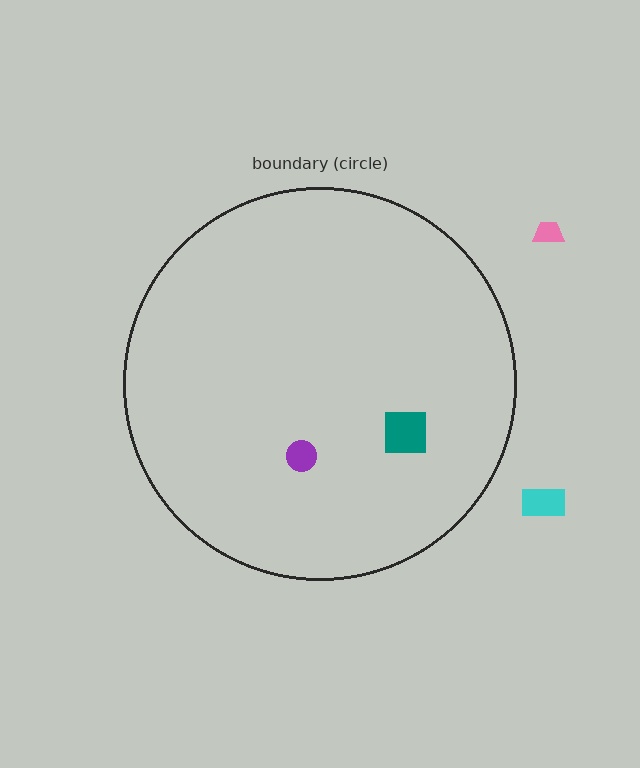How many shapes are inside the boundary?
2 inside, 2 outside.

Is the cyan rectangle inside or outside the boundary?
Outside.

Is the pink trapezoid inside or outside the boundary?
Outside.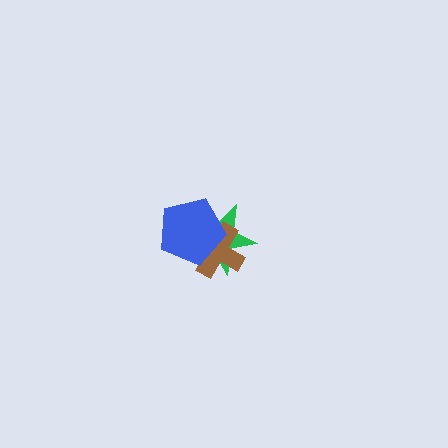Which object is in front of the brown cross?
The blue pentagon is in front of the brown cross.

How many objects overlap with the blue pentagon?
2 objects overlap with the blue pentagon.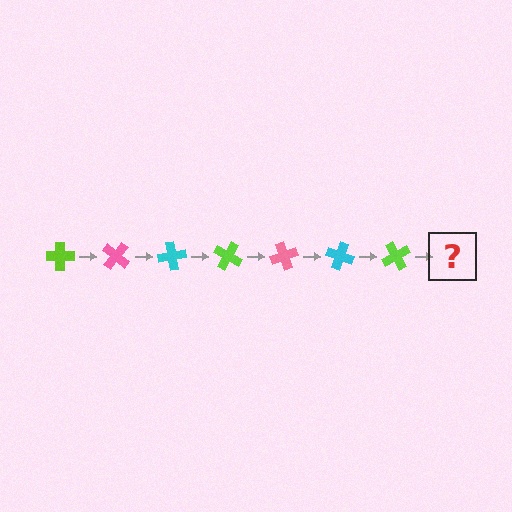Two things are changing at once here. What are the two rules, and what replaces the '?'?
The two rules are that it rotates 40 degrees each step and the color cycles through lime, pink, and cyan. The '?' should be a pink cross, rotated 280 degrees from the start.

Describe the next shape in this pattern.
It should be a pink cross, rotated 280 degrees from the start.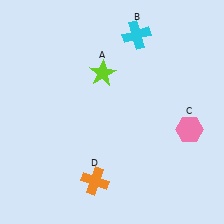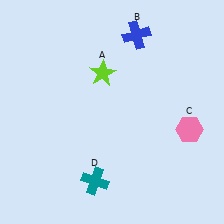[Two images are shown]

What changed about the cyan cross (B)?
In Image 1, B is cyan. In Image 2, it changed to blue.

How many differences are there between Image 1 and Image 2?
There are 2 differences between the two images.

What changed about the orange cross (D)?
In Image 1, D is orange. In Image 2, it changed to teal.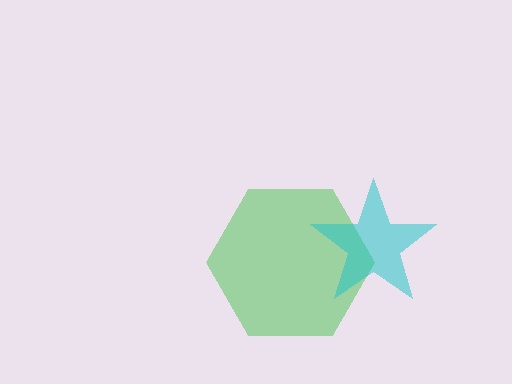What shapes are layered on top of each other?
The layered shapes are: a green hexagon, a cyan star.